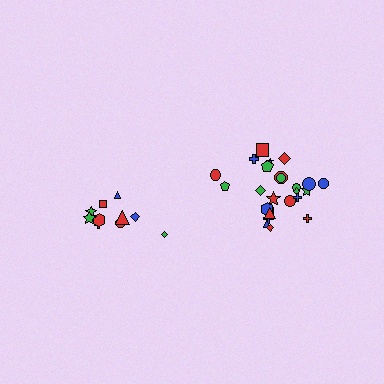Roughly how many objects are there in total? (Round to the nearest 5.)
Roughly 35 objects in total.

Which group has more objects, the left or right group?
The right group.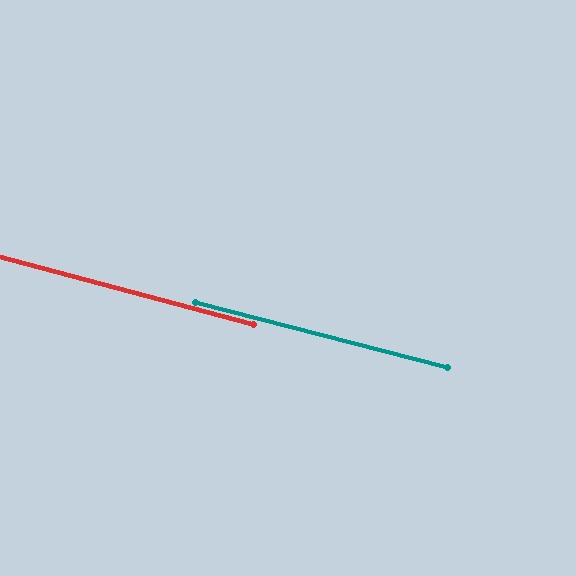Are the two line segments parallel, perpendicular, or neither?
Parallel — their directions differ by only 0.3°.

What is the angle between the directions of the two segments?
Approximately 0 degrees.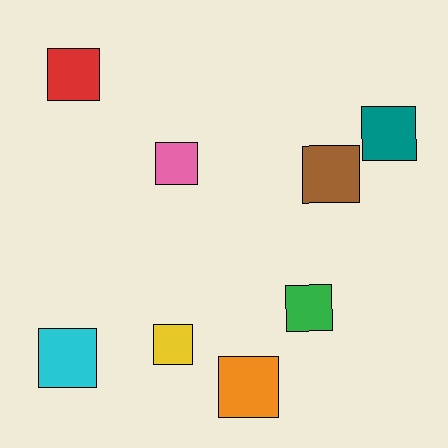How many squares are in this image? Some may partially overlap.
There are 8 squares.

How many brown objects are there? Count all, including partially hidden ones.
There is 1 brown object.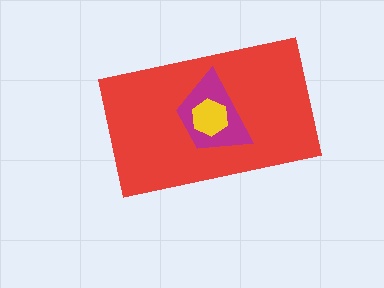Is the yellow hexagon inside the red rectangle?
Yes.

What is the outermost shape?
The red rectangle.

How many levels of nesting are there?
3.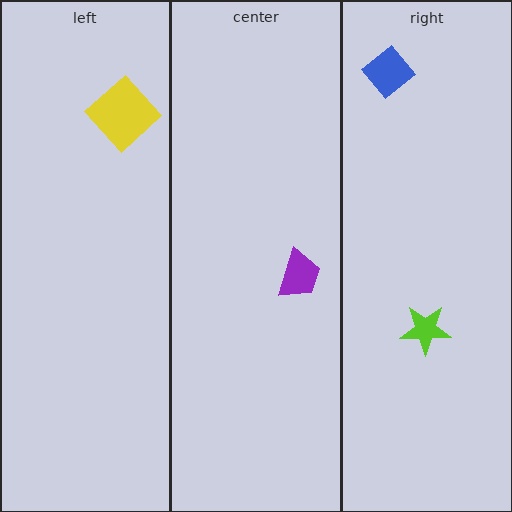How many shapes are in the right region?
2.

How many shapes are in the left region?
1.